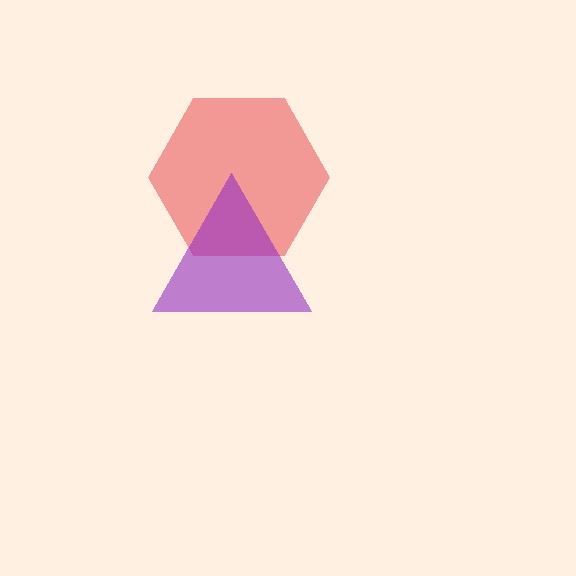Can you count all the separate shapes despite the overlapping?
Yes, there are 2 separate shapes.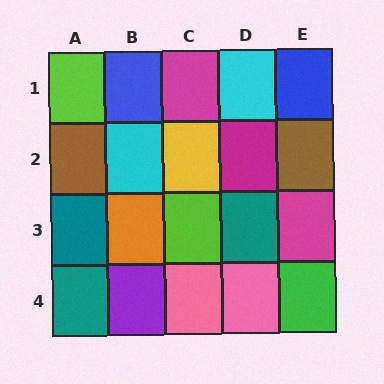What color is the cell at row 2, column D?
Magenta.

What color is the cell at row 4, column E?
Green.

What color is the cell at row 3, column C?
Lime.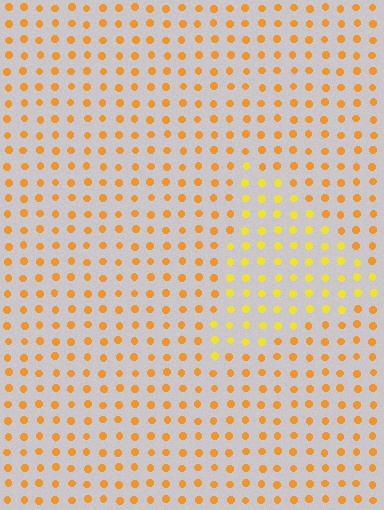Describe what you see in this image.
The image is filled with small orange elements in a uniform arrangement. A triangle-shaped region is visible where the elements are tinted to a slightly different hue, forming a subtle color boundary.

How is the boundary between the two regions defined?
The boundary is defined purely by a slight shift in hue (about 24 degrees). Spacing, size, and orientation are identical on both sides.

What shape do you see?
I see a triangle.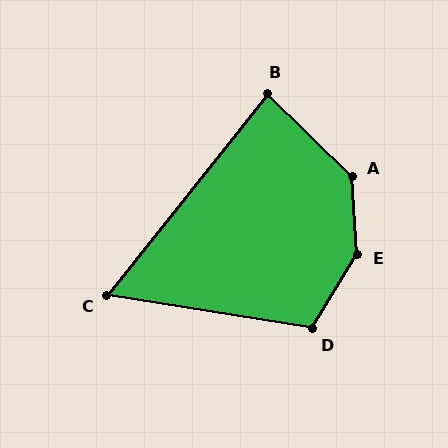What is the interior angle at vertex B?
Approximately 84 degrees (acute).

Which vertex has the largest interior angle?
E, at approximately 145 degrees.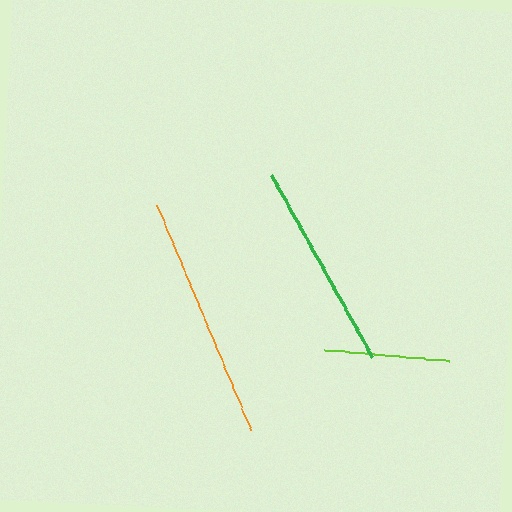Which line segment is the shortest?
The lime line is the shortest at approximately 125 pixels.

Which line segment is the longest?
The orange line is the longest at approximately 243 pixels.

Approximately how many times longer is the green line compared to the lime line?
The green line is approximately 1.7 times the length of the lime line.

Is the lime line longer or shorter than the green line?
The green line is longer than the lime line.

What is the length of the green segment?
The green segment is approximately 208 pixels long.